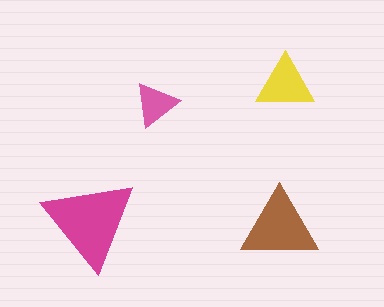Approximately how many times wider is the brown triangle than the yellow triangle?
About 1.5 times wider.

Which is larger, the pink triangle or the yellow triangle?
The yellow one.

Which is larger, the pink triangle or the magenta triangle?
The magenta one.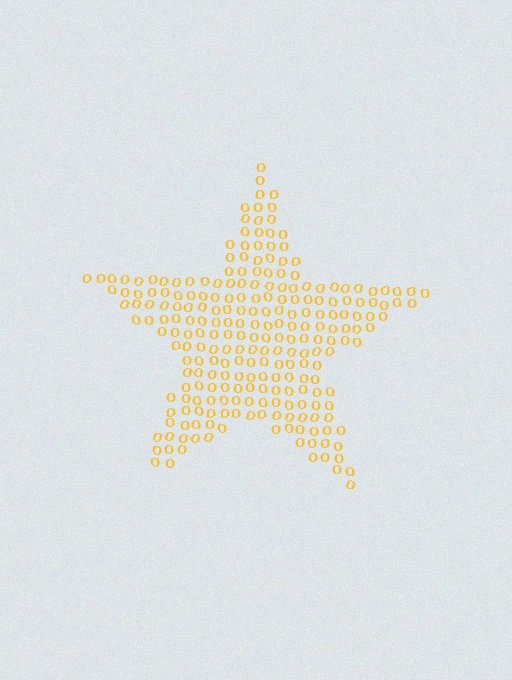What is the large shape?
The large shape is a star.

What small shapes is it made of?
It is made of small letter O's.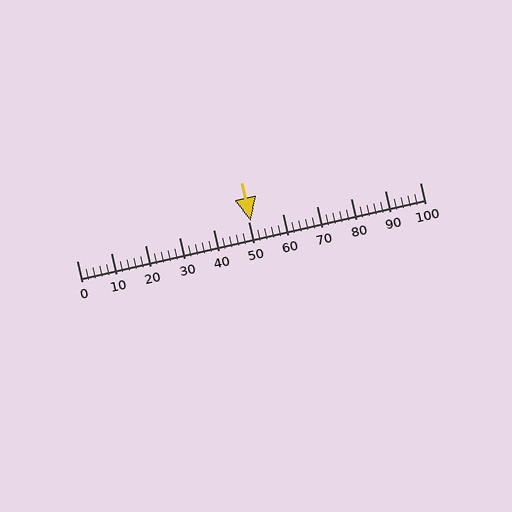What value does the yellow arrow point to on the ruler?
The yellow arrow points to approximately 51.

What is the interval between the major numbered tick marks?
The major tick marks are spaced 10 units apart.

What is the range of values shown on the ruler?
The ruler shows values from 0 to 100.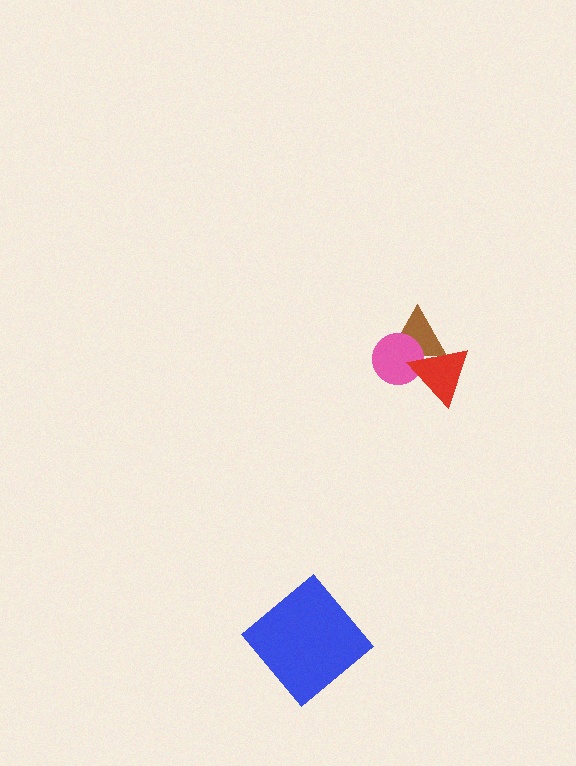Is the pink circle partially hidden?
Yes, it is partially covered by another shape.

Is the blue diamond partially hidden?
No, no other shape covers it.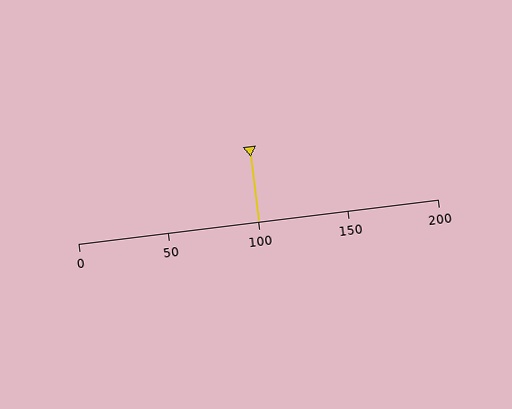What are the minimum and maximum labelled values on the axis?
The axis runs from 0 to 200.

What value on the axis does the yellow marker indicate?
The marker indicates approximately 100.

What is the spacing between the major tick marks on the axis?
The major ticks are spaced 50 apart.